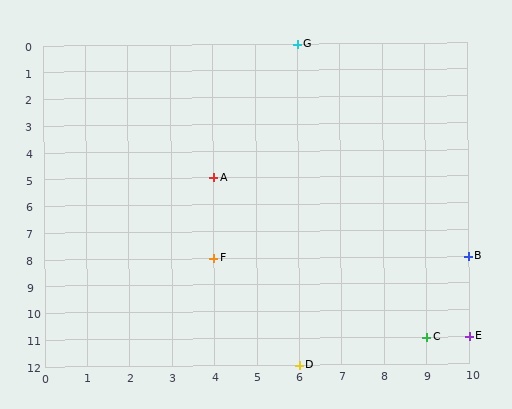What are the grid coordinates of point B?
Point B is at grid coordinates (10, 8).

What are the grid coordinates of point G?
Point G is at grid coordinates (6, 0).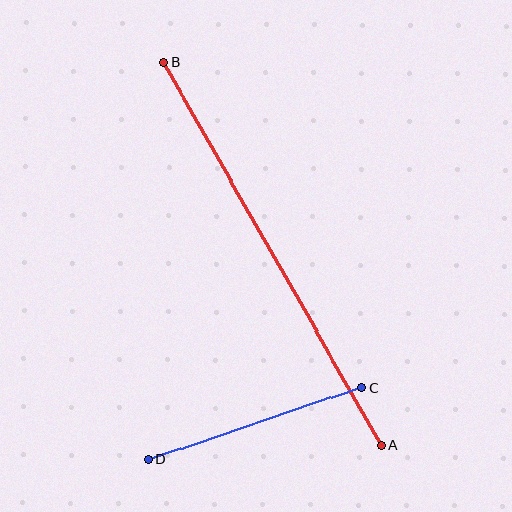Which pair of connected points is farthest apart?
Points A and B are farthest apart.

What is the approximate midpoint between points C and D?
The midpoint is at approximately (255, 424) pixels.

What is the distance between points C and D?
The distance is approximately 225 pixels.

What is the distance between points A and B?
The distance is approximately 440 pixels.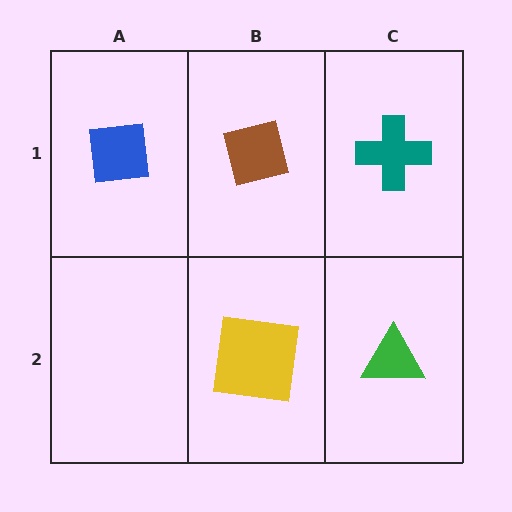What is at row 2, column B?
A yellow square.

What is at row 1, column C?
A teal cross.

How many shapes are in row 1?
3 shapes.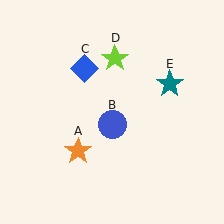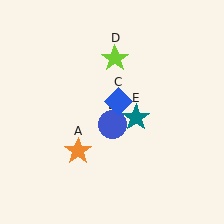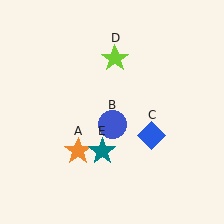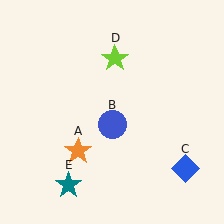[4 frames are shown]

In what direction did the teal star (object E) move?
The teal star (object E) moved down and to the left.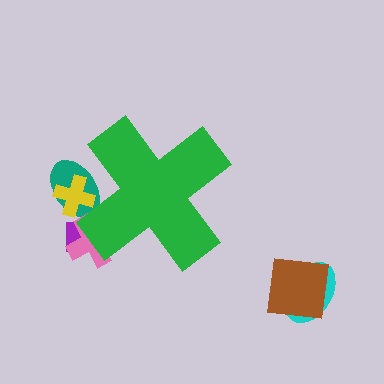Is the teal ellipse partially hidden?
Yes, the teal ellipse is partially hidden behind the green cross.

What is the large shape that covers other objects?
A green cross.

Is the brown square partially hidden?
No, the brown square is fully visible.